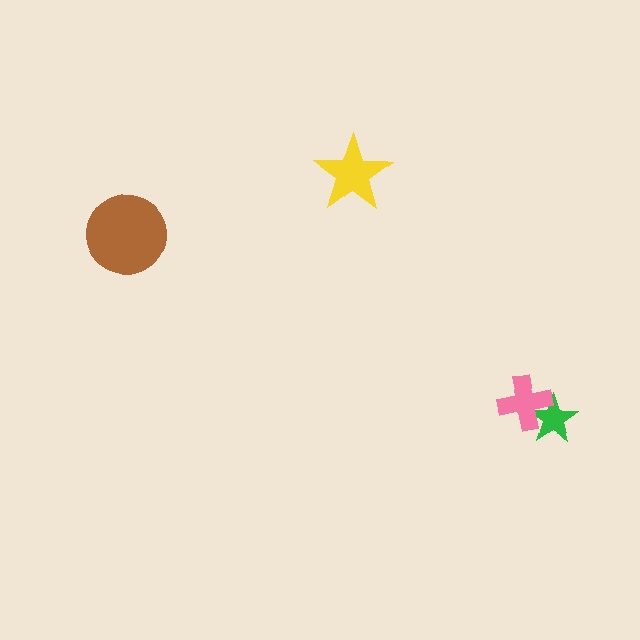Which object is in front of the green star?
The pink cross is in front of the green star.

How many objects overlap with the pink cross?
1 object overlaps with the pink cross.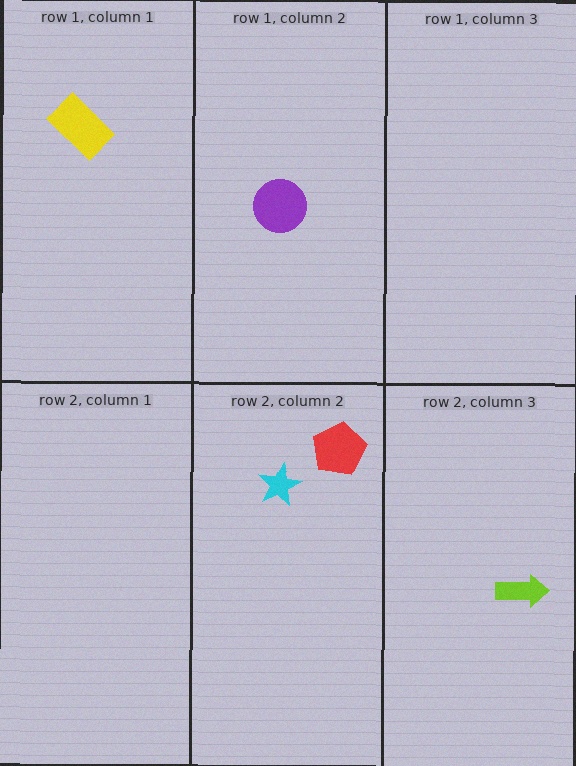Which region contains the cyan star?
The row 2, column 2 region.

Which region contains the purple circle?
The row 1, column 2 region.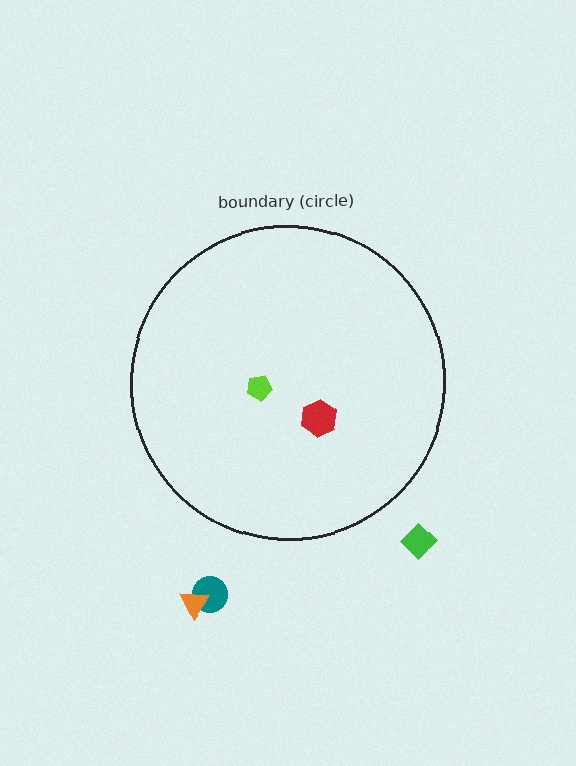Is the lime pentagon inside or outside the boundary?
Inside.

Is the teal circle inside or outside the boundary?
Outside.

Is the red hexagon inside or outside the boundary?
Inside.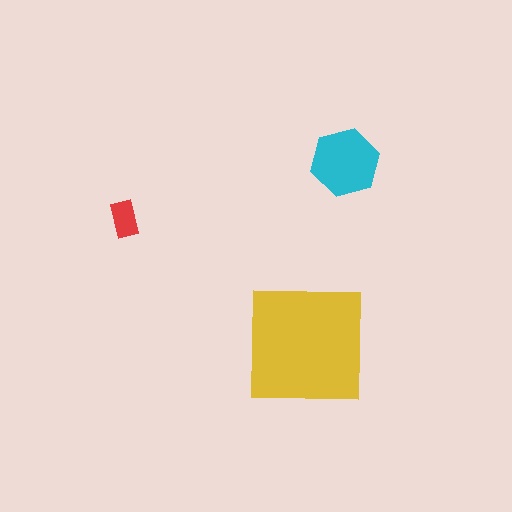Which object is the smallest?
The red rectangle.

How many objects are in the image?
There are 3 objects in the image.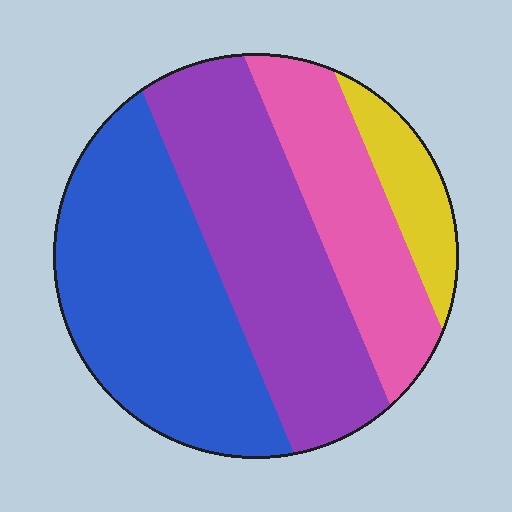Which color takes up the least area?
Yellow, at roughly 10%.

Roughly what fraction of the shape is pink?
Pink takes up about one fifth (1/5) of the shape.